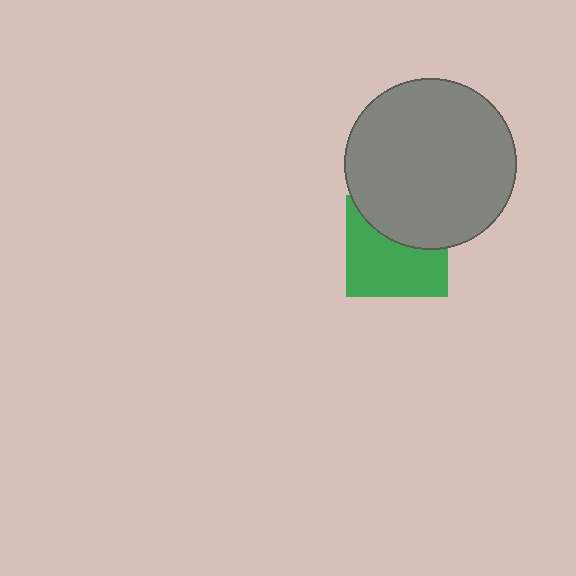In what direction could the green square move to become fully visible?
The green square could move down. That would shift it out from behind the gray circle entirely.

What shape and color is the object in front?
The object in front is a gray circle.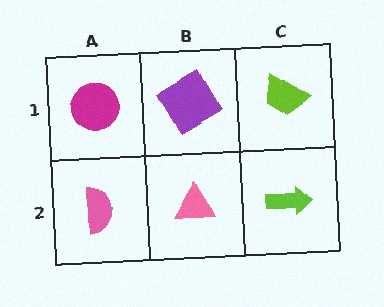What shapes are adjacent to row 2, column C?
A lime trapezoid (row 1, column C), a pink triangle (row 2, column B).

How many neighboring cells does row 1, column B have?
3.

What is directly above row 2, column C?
A lime trapezoid.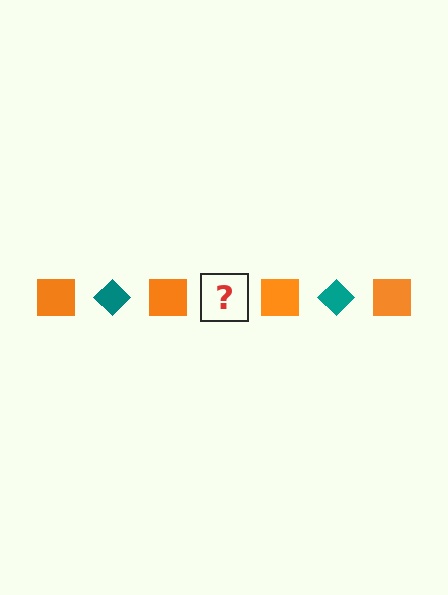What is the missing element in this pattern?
The missing element is a teal diamond.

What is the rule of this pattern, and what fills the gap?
The rule is that the pattern alternates between orange square and teal diamond. The gap should be filled with a teal diamond.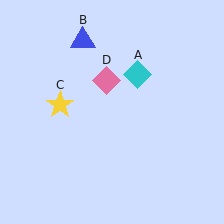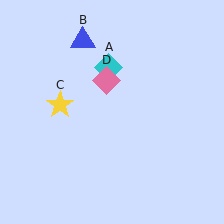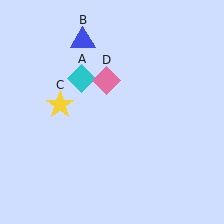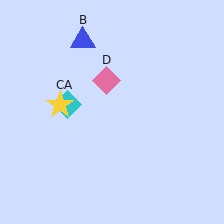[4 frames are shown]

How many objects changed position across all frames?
1 object changed position: cyan diamond (object A).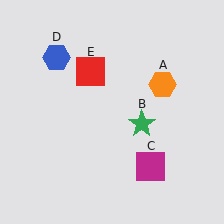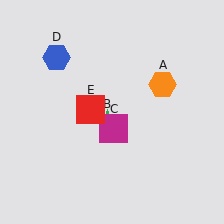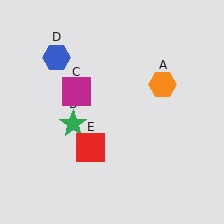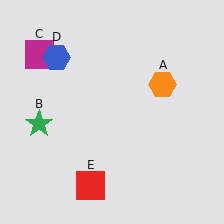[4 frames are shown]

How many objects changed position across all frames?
3 objects changed position: green star (object B), magenta square (object C), red square (object E).